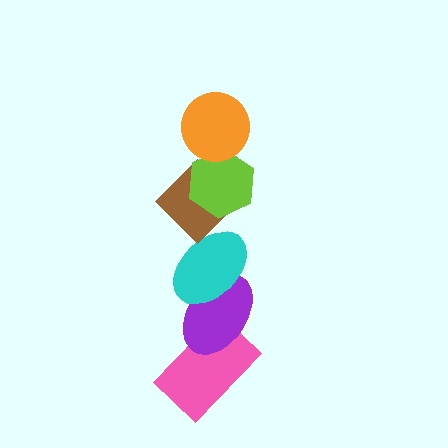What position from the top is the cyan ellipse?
The cyan ellipse is 4th from the top.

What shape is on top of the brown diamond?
The lime hexagon is on top of the brown diamond.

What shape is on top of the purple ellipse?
The cyan ellipse is on top of the purple ellipse.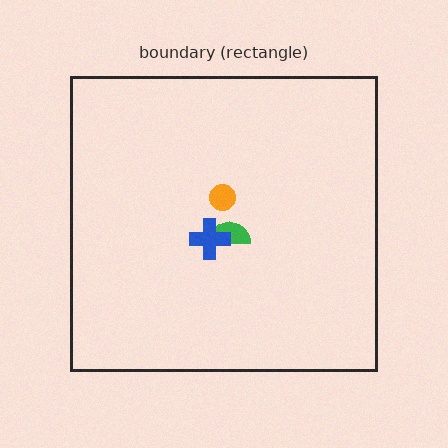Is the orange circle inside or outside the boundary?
Inside.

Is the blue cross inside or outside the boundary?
Inside.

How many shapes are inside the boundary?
3 inside, 0 outside.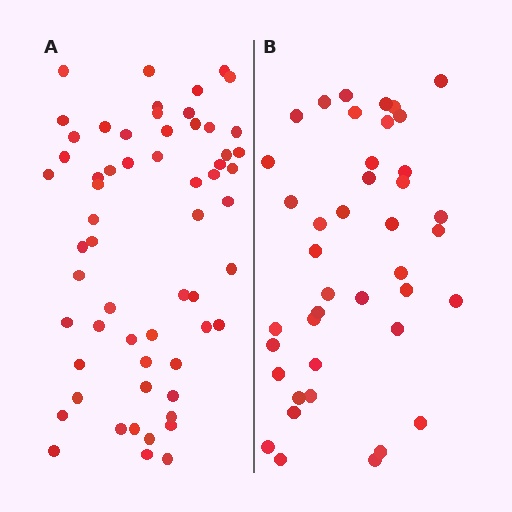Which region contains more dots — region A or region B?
Region A (the left region) has more dots.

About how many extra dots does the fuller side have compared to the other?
Region A has approximately 20 more dots than region B.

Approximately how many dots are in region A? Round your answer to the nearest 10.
About 60 dots.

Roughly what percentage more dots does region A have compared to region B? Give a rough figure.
About 45% more.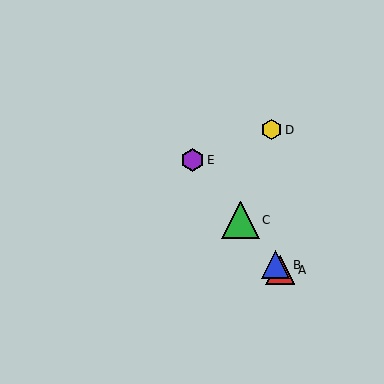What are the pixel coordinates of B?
Object B is at (276, 265).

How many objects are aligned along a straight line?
4 objects (A, B, C, E) are aligned along a straight line.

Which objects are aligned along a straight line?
Objects A, B, C, E are aligned along a straight line.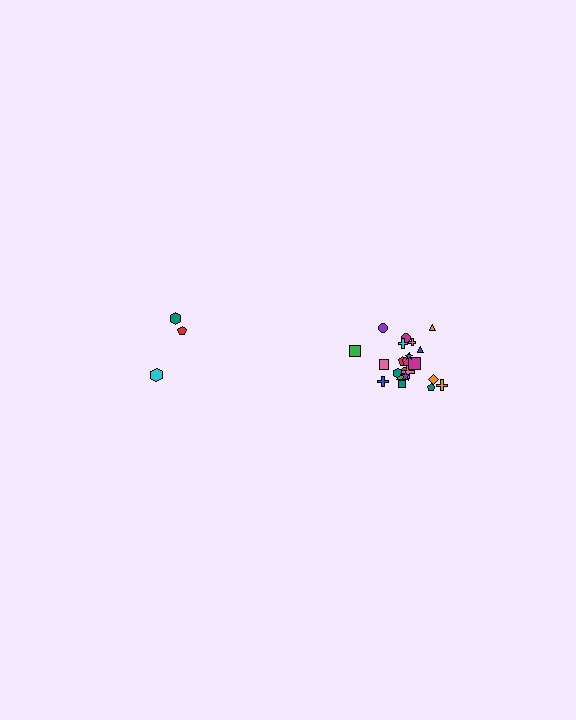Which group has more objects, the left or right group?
The right group.